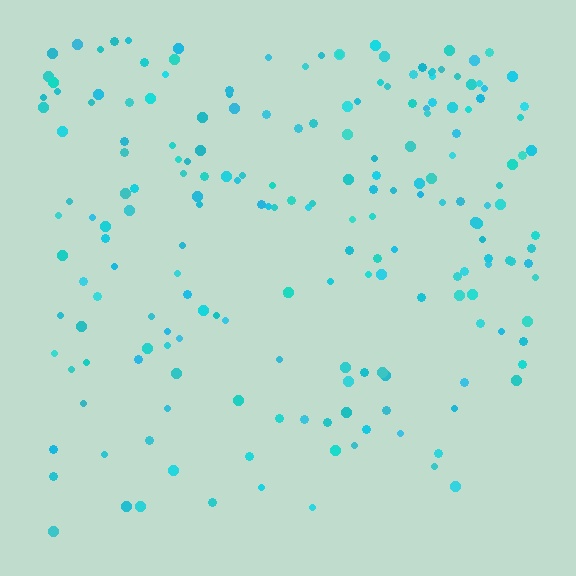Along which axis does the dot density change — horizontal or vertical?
Vertical.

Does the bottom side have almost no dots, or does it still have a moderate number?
Still a moderate number, just noticeably fewer than the top.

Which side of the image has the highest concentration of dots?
The top.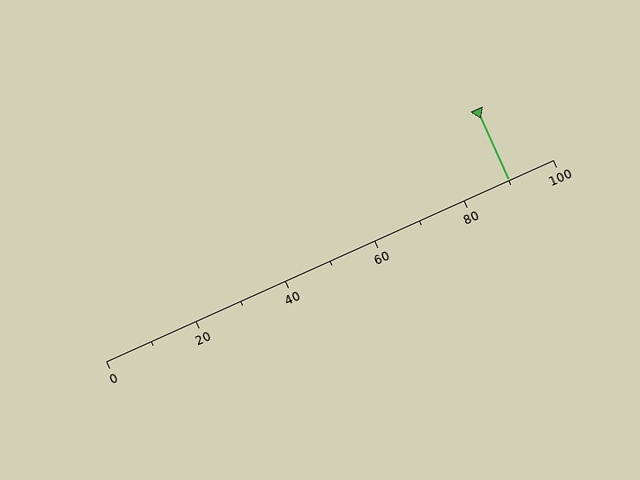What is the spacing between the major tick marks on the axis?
The major ticks are spaced 20 apart.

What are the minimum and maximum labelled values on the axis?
The axis runs from 0 to 100.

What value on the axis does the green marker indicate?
The marker indicates approximately 90.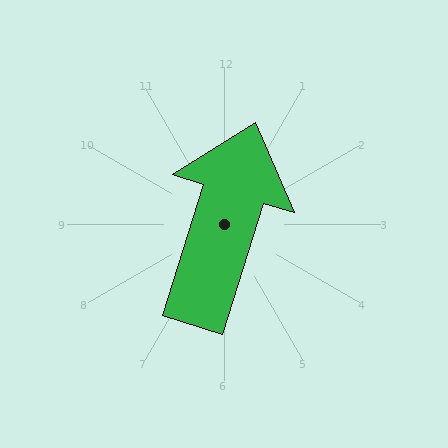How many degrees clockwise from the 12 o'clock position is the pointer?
Approximately 17 degrees.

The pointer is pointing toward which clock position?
Roughly 1 o'clock.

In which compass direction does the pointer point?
North.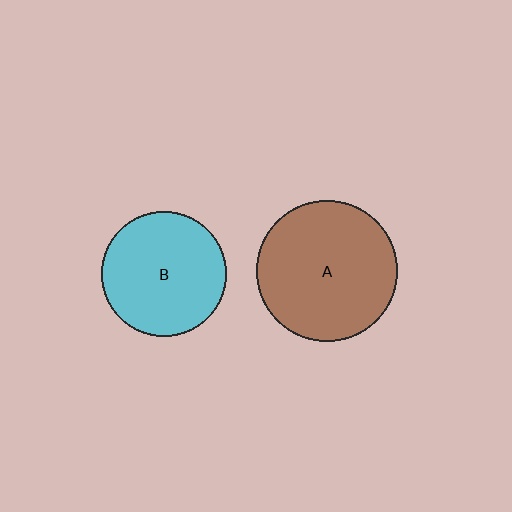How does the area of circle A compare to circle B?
Approximately 1.3 times.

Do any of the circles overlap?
No, none of the circles overlap.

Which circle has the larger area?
Circle A (brown).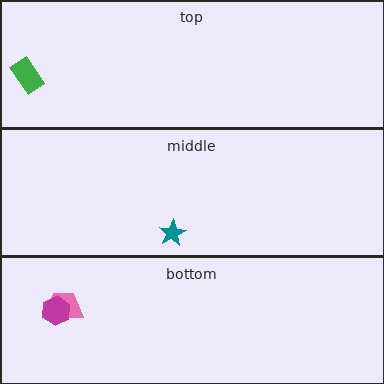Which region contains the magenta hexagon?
The bottom region.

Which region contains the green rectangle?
The top region.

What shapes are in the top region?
The green rectangle.